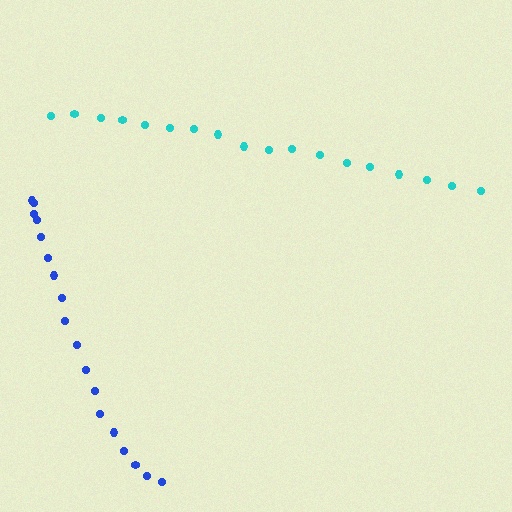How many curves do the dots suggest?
There are 2 distinct paths.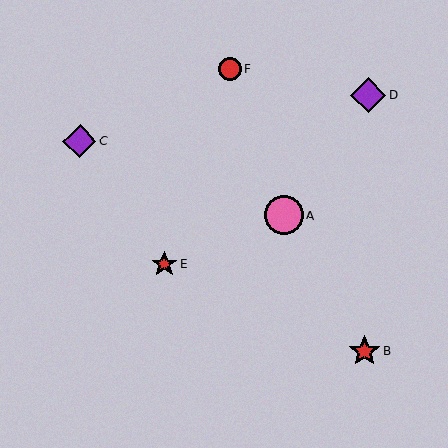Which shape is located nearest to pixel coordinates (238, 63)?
The red circle (labeled F) at (230, 69) is nearest to that location.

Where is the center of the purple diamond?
The center of the purple diamond is at (80, 141).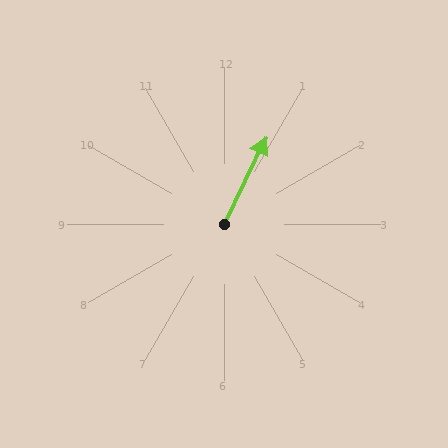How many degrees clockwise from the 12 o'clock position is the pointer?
Approximately 26 degrees.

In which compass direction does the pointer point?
Northeast.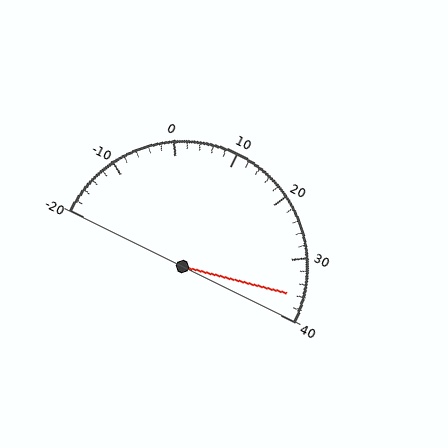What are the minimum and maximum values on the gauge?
The gauge ranges from -20 to 40.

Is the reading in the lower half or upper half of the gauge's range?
The reading is in the upper half of the range (-20 to 40).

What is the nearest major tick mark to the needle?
The nearest major tick mark is 40.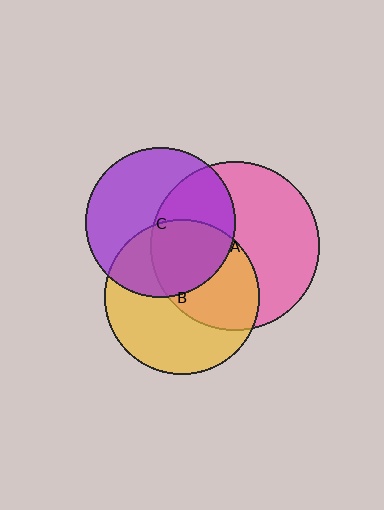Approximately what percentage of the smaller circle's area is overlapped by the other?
Approximately 50%.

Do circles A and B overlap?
Yes.